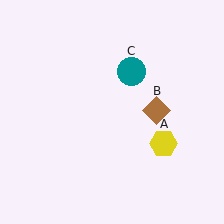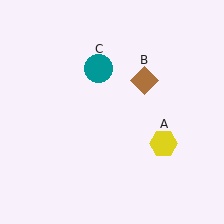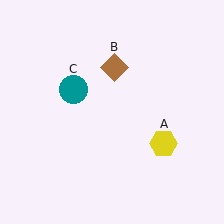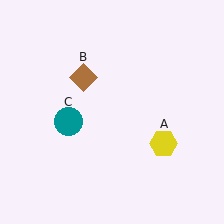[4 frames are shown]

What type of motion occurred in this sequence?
The brown diamond (object B), teal circle (object C) rotated counterclockwise around the center of the scene.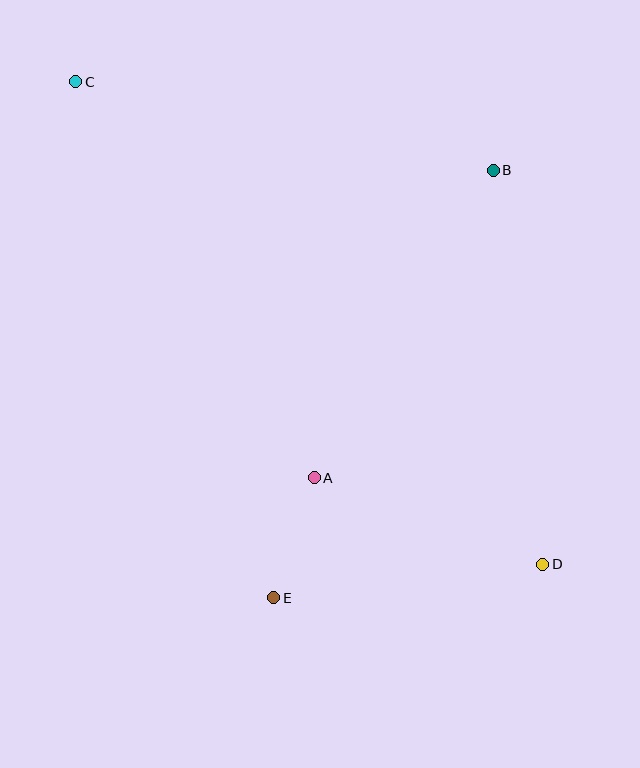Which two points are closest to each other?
Points A and E are closest to each other.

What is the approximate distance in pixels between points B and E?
The distance between B and E is approximately 480 pixels.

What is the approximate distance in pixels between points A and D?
The distance between A and D is approximately 245 pixels.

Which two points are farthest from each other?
Points C and D are farthest from each other.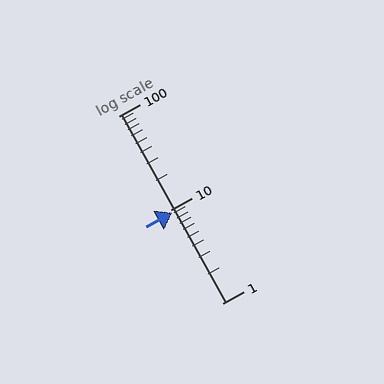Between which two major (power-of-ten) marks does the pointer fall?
The pointer is between 1 and 10.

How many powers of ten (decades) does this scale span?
The scale spans 2 decades, from 1 to 100.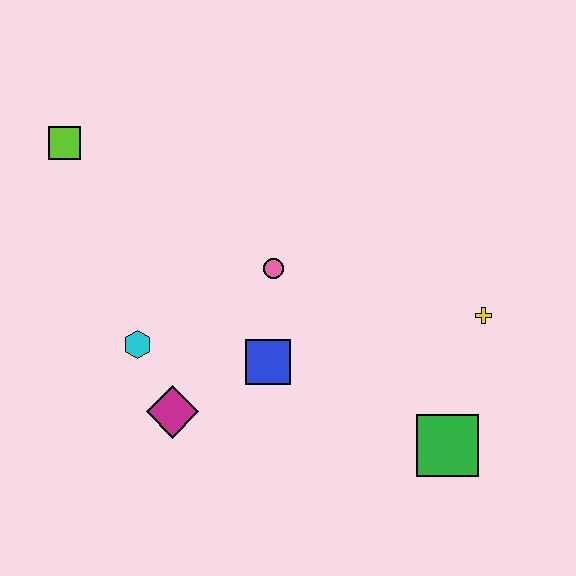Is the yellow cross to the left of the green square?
No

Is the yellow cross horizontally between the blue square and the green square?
No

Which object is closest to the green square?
The yellow cross is closest to the green square.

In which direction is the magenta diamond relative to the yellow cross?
The magenta diamond is to the left of the yellow cross.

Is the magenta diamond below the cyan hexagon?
Yes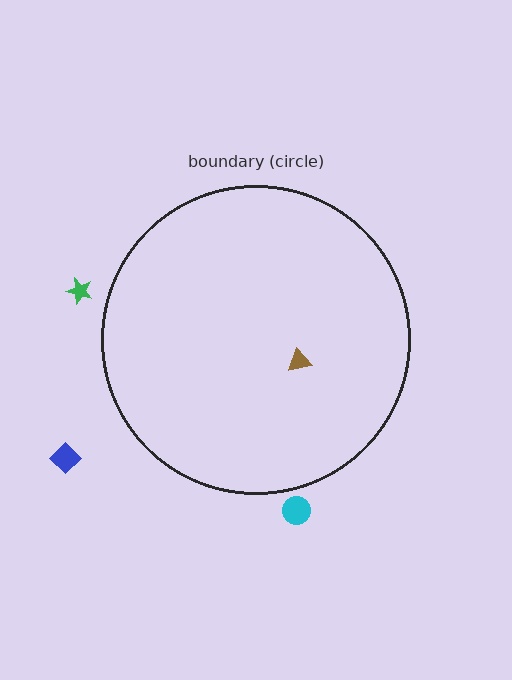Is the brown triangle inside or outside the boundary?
Inside.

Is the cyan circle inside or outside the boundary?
Outside.